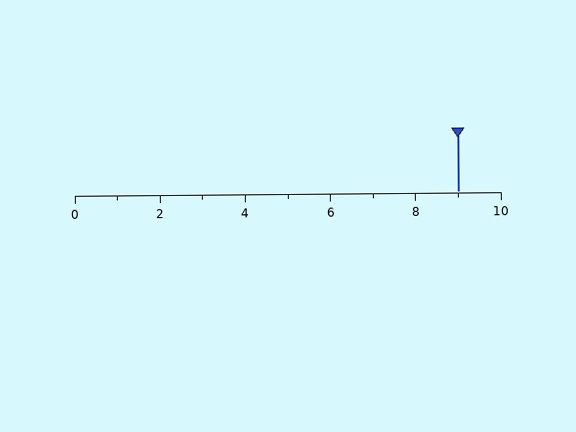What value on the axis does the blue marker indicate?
The marker indicates approximately 9.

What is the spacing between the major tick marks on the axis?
The major ticks are spaced 2 apart.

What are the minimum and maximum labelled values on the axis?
The axis runs from 0 to 10.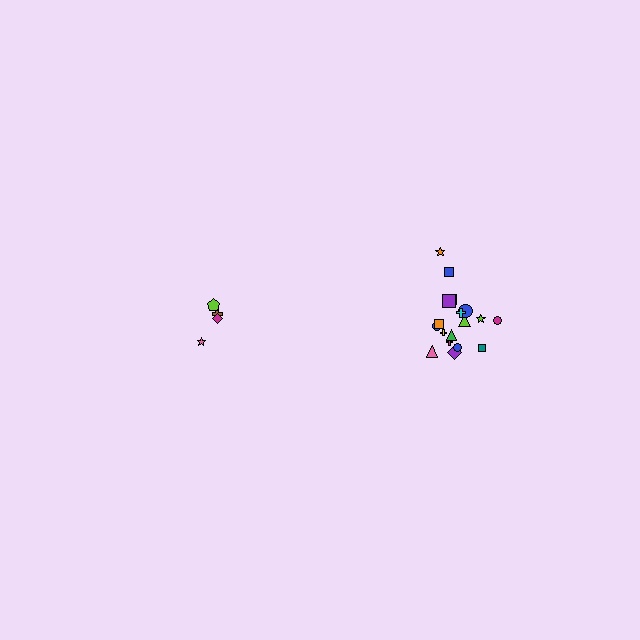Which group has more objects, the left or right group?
The right group.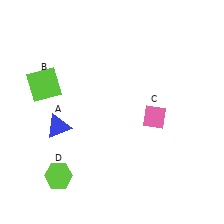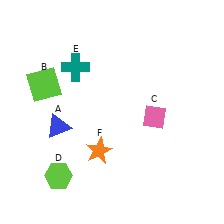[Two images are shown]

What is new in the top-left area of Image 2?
A teal cross (E) was added in the top-left area of Image 2.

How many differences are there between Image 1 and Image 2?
There are 2 differences between the two images.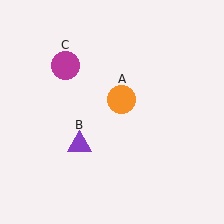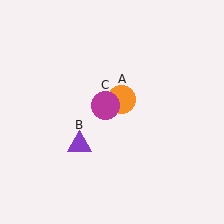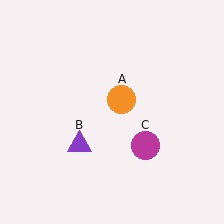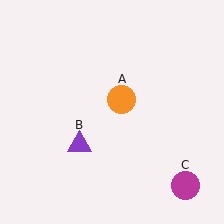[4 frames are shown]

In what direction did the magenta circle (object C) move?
The magenta circle (object C) moved down and to the right.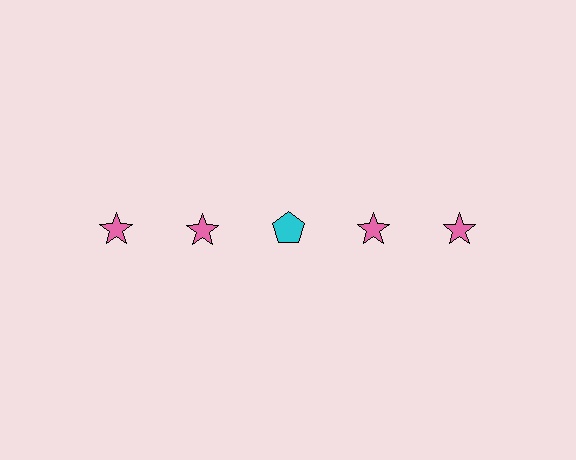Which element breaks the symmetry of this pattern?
The cyan pentagon in the top row, center column breaks the symmetry. All other shapes are pink stars.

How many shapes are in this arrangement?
There are 5 shapes arranged in a grid pattern.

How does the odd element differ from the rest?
It differs in both color (cyan instead of pink) and shape (pentagon instead of star).